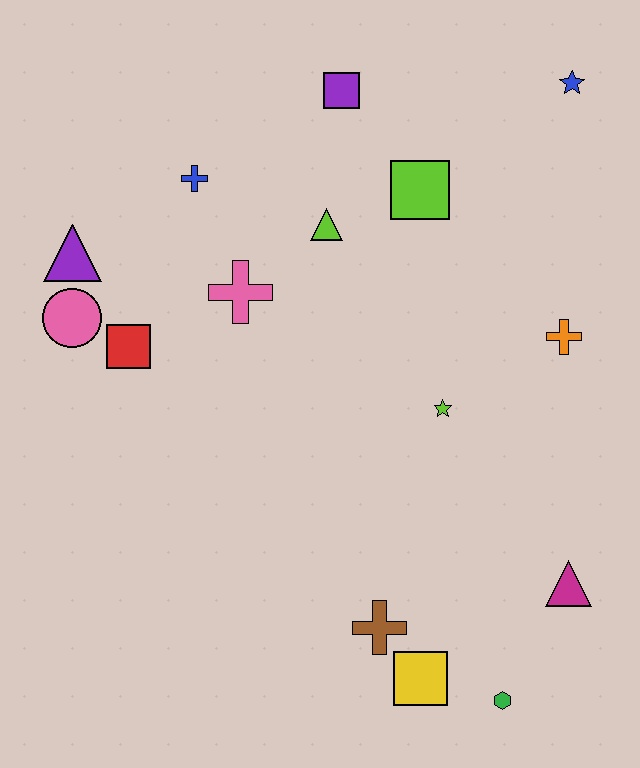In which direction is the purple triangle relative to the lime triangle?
The purple triangle is to the left of the lime triangle.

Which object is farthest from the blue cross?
The green hexagon is farthest from the blue cross.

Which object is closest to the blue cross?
The pink cross is closest to the blue cross.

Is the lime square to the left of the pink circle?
No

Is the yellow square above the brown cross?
No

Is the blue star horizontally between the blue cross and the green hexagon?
No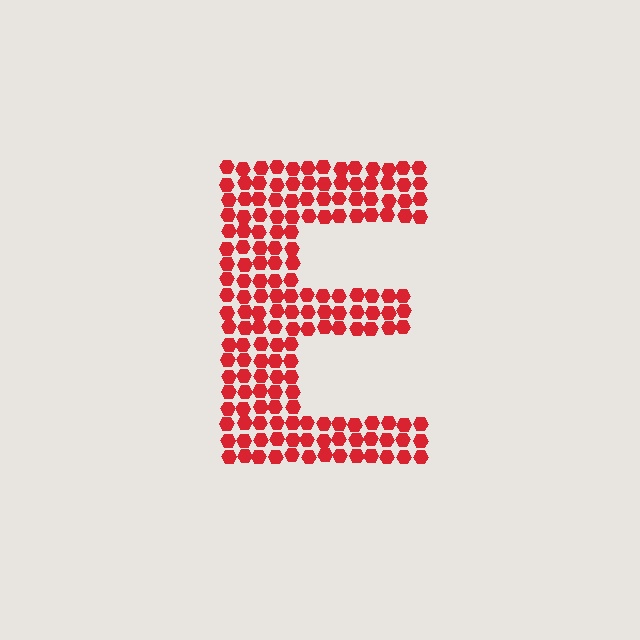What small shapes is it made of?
It is made of small hexagons.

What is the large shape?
The large shape is the letter E.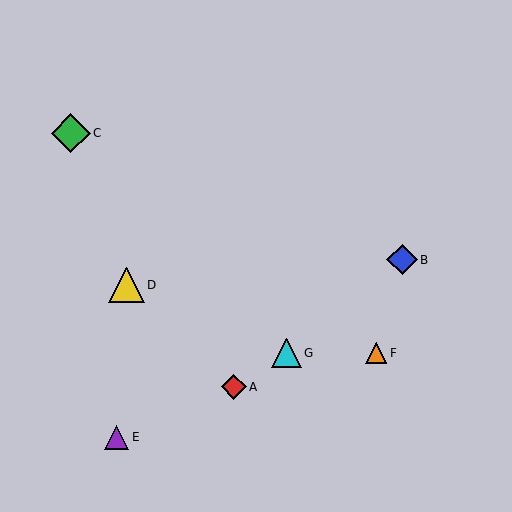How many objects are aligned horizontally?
2 objects (F, G) are aligned horizontally.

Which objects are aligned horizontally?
Objects F, G are aligned horizontally.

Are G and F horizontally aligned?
Yes, both are at y≈353.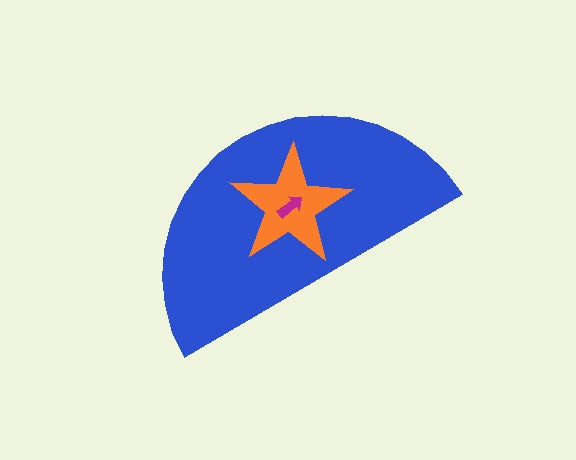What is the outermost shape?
The blue semicircle.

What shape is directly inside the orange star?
The magenta arrow.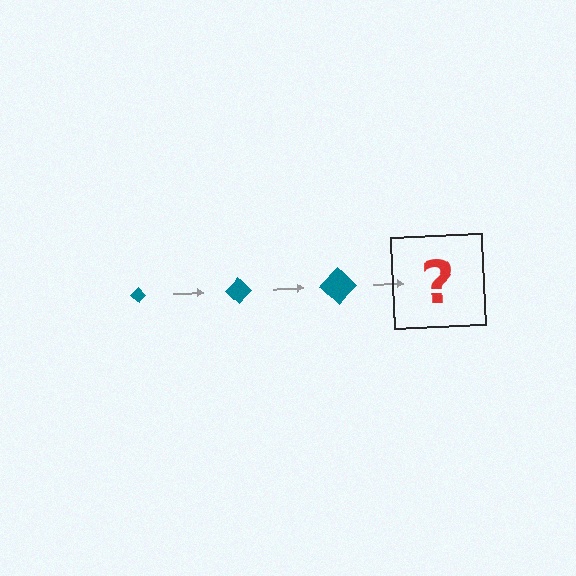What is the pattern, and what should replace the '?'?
The pattern is that the diamond gets progressively larger each step. The '?' should be a teal diamond, larger than the previous one.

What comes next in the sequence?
The next element should be a teal diamond, larger than the previous one.